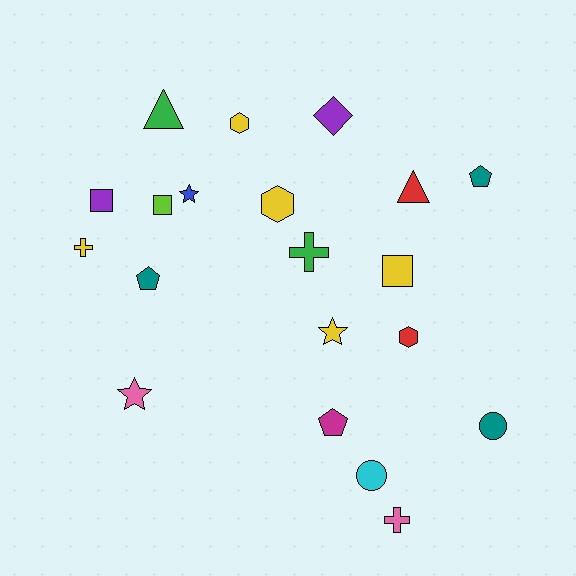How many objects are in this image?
There are 20 objects.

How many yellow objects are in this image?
There are 5 yellow objects.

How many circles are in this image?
There are 2 circles.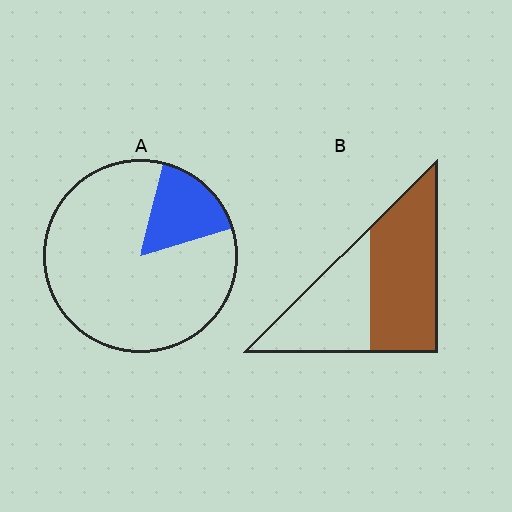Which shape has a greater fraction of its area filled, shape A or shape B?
Shape B.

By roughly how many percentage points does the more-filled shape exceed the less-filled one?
By roughly 40 percentage points (B over A).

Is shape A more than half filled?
No.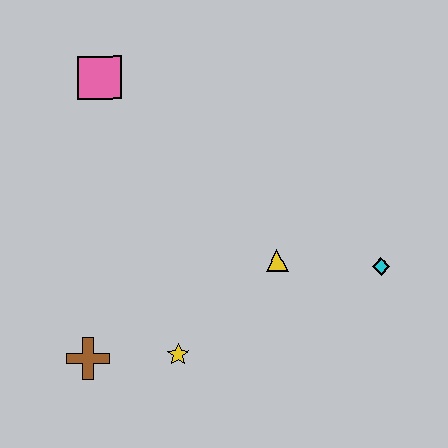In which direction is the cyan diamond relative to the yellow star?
The cyan diamond is to the right of the yellow star.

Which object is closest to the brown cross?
The yellow star is closest to the brown cross.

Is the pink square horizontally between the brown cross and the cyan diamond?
Yes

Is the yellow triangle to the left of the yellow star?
No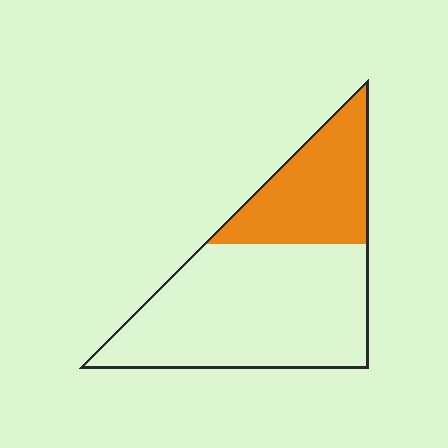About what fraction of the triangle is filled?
About one third (1/3).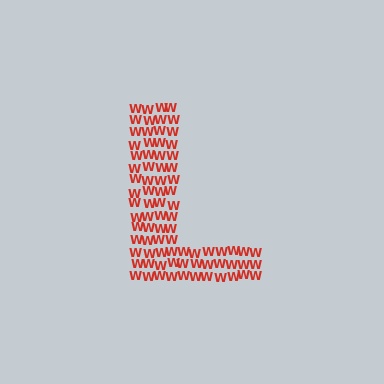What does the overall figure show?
The overall figure shows the letter L.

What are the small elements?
The small elements are letter W's.